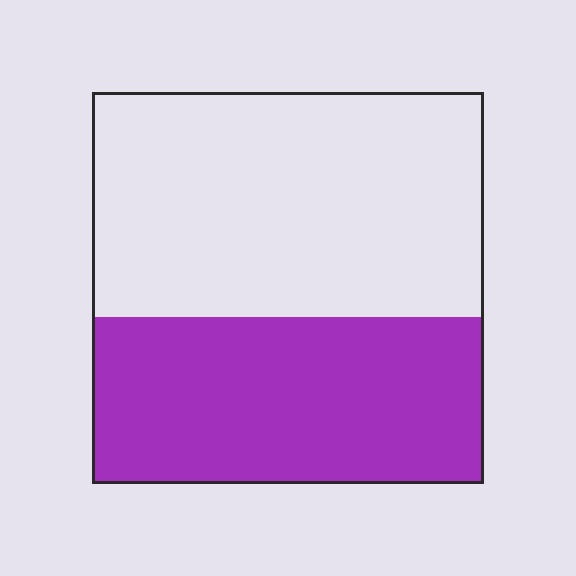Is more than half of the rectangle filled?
No.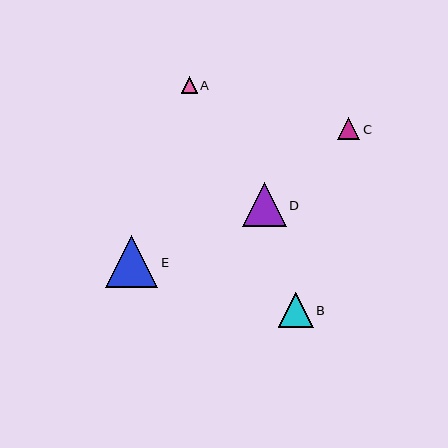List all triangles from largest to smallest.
From largest to smallest: E, D, B, C, A.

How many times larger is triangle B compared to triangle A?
Triangle B is approximately 2.1 times the size of triangle A.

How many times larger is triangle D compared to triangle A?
Triangle D is approximately 2.6 times the size of triangle A.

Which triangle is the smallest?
Triangle A is the smallest with a size of approximately 16 pixels.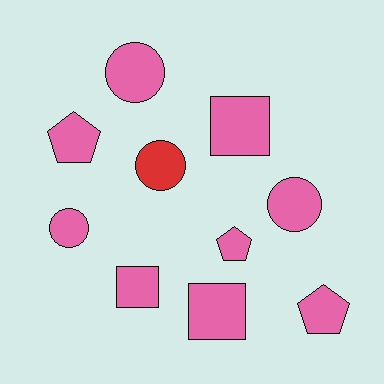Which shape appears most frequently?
Circle, with 4 objects.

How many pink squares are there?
There are 3 pink squares.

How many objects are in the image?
There are 10 objects.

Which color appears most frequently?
Pink, with 9 objects.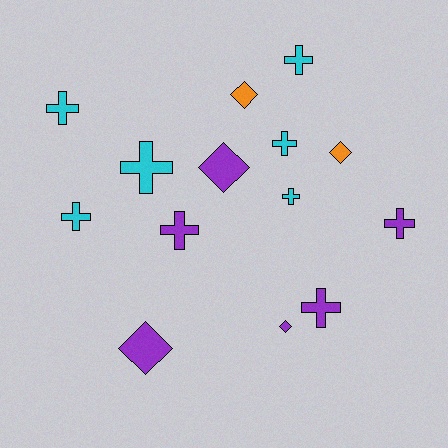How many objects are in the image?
There are 14 objects.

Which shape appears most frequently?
Cross, with 9 objects.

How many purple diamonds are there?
There are 3 purple diamonds.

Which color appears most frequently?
Cyan, with 6 objects.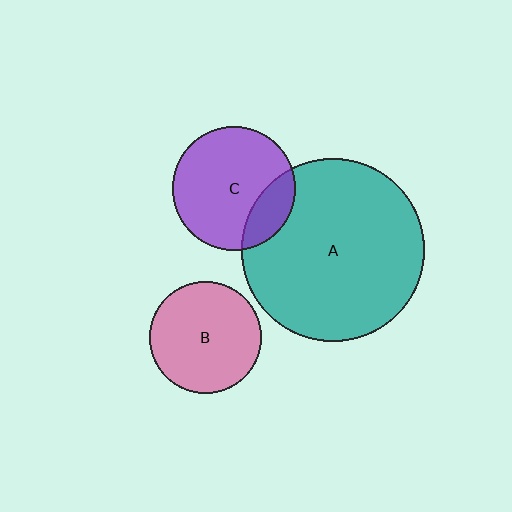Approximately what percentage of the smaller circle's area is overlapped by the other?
Approximately 20%.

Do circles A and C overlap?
Yes.